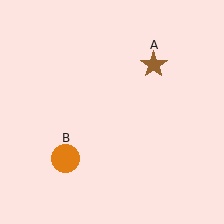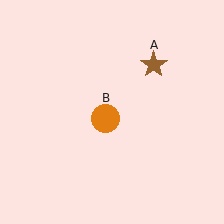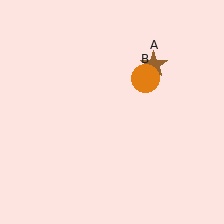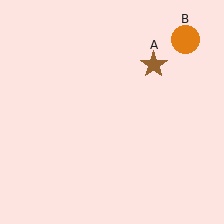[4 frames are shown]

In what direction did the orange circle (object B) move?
The orange circle (object B) moved up and to the right.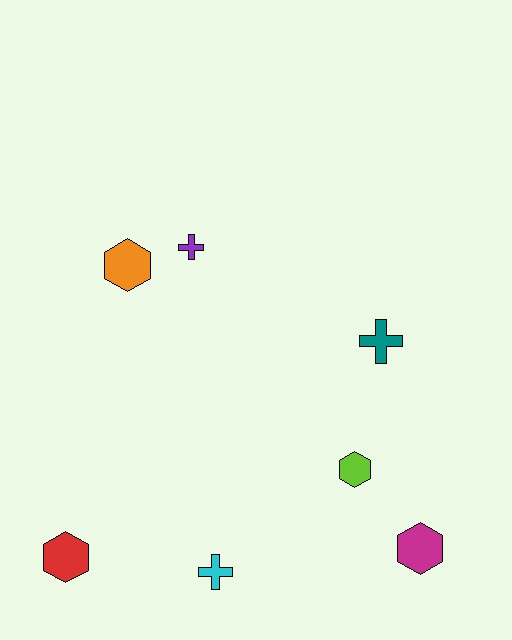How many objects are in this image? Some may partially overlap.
There are 7 objects.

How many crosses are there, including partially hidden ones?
There are 3 crosses.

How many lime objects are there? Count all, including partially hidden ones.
There is 1 lime object.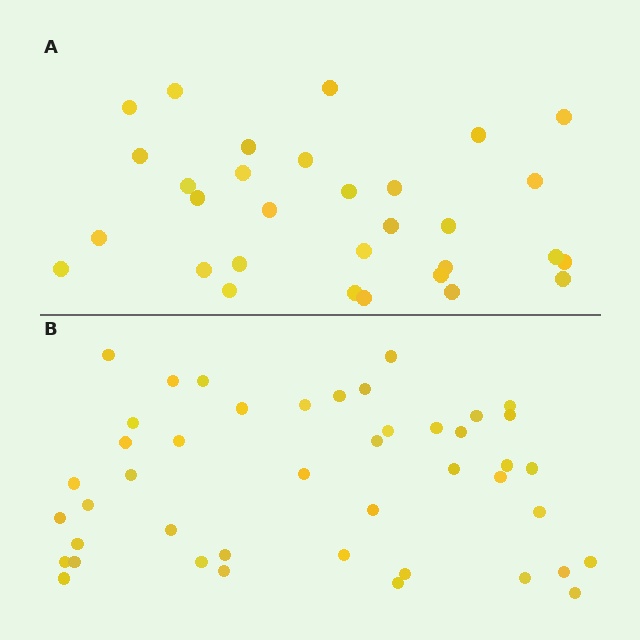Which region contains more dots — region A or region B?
Region B (the bottom region) has more dots.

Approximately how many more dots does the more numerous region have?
Region B has approximately 15 more dots than region A.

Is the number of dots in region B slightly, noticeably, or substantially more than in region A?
Region B has noticeably more, but not dramatically so. The ratio is roughly 1.4 to 1.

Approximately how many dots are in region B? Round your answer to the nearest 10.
About 40 dots. (The exact count is 44, which rounds to 40.)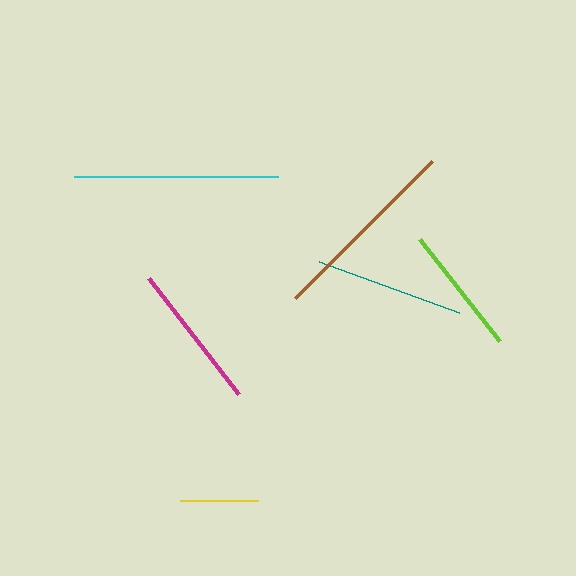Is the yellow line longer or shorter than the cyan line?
The cyan line is longer than the yellow line.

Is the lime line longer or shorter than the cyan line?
The cyan line is longer than the lime line.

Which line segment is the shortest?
The yellow line is the shortest at approximately 79 pixels.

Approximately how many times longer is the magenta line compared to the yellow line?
The magenta line is approximately 1.9 times the length of the yellow line.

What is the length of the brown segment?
The brown segment is approximately 193 pixels long.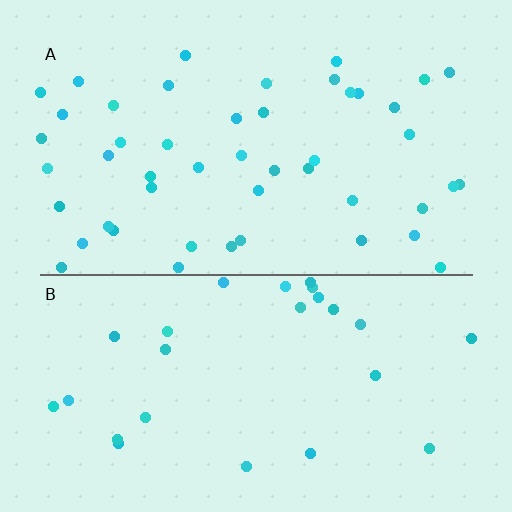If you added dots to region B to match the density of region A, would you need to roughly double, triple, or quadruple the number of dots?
Approximately double.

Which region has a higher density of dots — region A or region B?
A (the top).